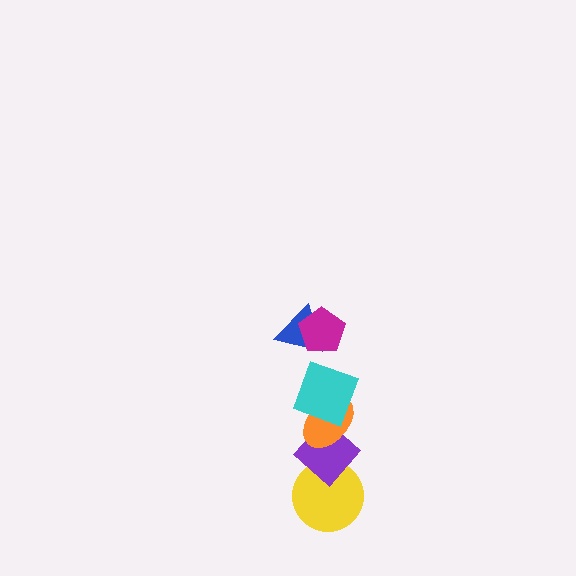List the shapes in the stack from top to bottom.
From top to bottom: the magenta pentagon, the blue triangle, the cyan square, the orange ellipse, the purple diamond, the yellow circle.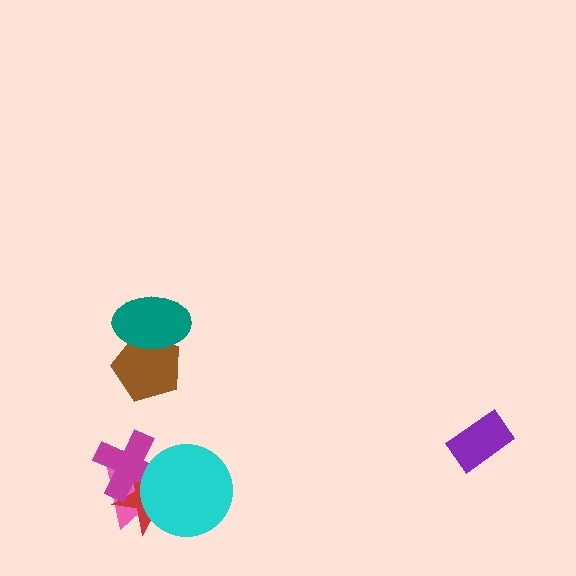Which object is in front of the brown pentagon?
The teal ellipse is in front of the brown pentagon.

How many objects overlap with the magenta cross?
3 objects overlap with the magenta cross.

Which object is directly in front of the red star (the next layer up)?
The magenta cross is directly in front of the red star.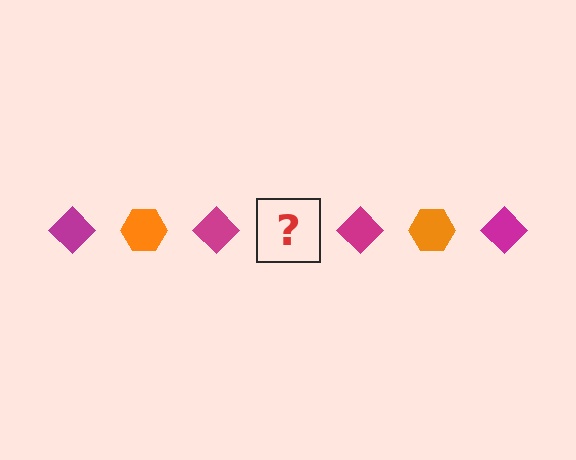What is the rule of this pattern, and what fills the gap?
The rule is that the pattern alternates between magenta diamond and orange hexagon. The gap should be filled with an orange hexagon.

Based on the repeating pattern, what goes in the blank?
The blank should be an orange hexagon.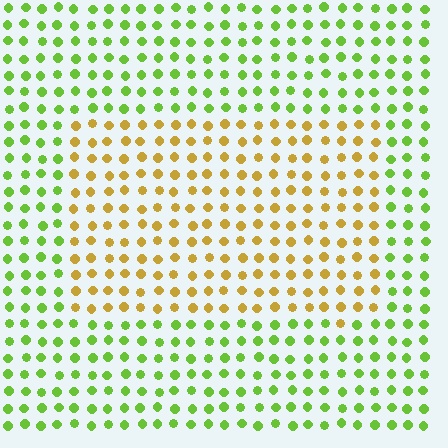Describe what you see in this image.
The image is filled with small lime elements in a uniform arrangement. A rectangle-shaped region is visible where the elements are tinted to a slightly different hue, forming a subtle color boundary.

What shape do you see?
I see a rectangle.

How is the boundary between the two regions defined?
The boundary is defined purely by a slight shift in hue (about 53 degrees). Spacing, size, and orientation are identical on both sides.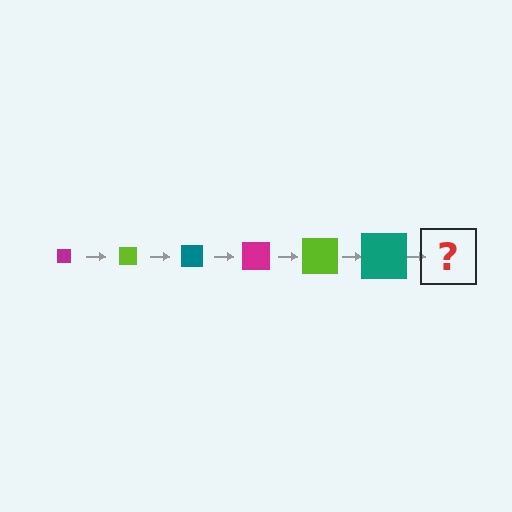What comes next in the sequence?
The next element should be a magenta square, larger than the previous one.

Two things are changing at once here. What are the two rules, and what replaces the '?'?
The two rules are that the square grows larger each step and the color cycles through magenta, lime, and teal. The '?' should be a magenta square, larger than the previous one.